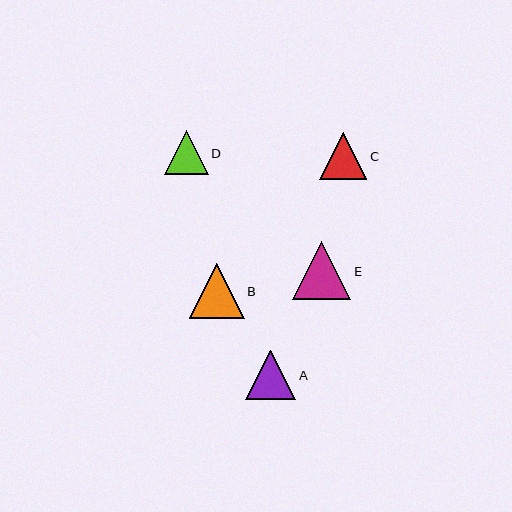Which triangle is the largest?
Triangle E is the largest with a size of approximately 58 pixels.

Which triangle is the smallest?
Triangle D is the smallest with a size of approximately 44 pixels.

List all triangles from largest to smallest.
From largest to smallest: E, B, A, C, D.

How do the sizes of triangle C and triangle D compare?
Triangle C and triangle D are approximately the same size.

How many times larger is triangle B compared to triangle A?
Triangle B is approximately 1.1 times the size of triangle A.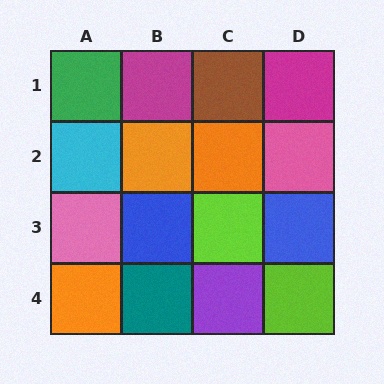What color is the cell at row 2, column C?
Orange.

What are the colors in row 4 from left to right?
Orange, teal, purple, lime.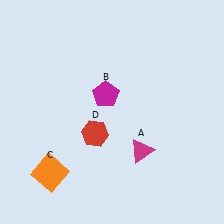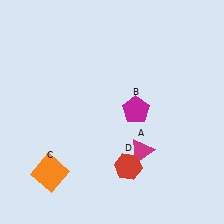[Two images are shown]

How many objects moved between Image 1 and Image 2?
2 objects moved between the two images.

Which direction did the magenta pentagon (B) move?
The magenta pentagon (B) moved right.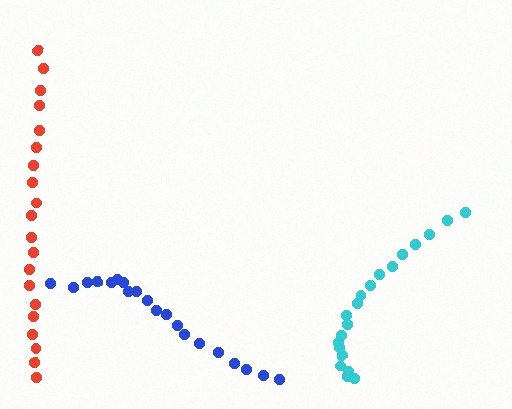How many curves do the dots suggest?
There are 3 distinct paths.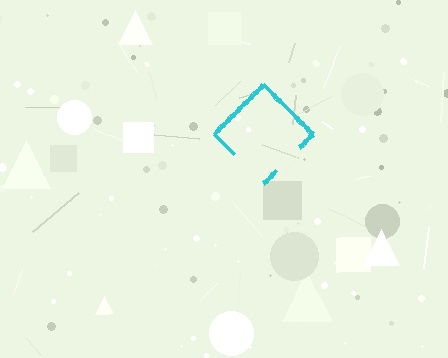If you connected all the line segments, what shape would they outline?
They would outline a diamond.